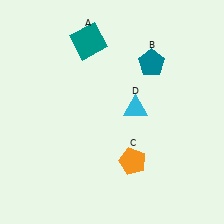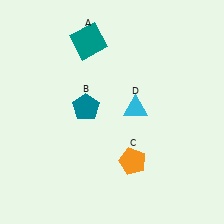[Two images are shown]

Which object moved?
The teal pentagon (B) moved left.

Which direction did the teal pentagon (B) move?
The teal pentagon (B) moved left.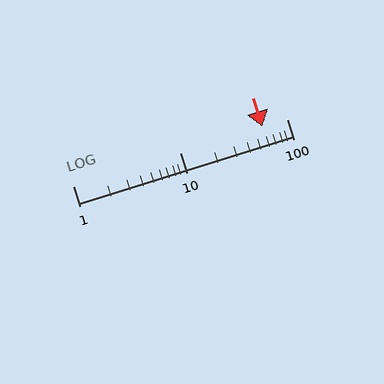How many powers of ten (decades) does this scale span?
The scale spans 2 decades, from 1 to 100.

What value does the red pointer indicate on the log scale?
The pointer indicates approximately 59.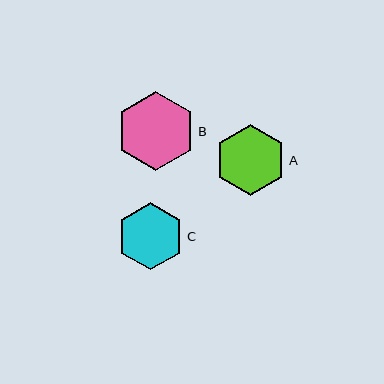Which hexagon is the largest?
Hexagon B is the largest with a size of approximately 79 pixels.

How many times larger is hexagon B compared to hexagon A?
Hexagon B is approximately 1.1 times the size of hexagon A.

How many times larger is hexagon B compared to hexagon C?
Hexagon B is approximately 1.2 times the size of hexagon C.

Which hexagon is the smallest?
Hexagon C is the smallest with a size of approximately 67 pixels.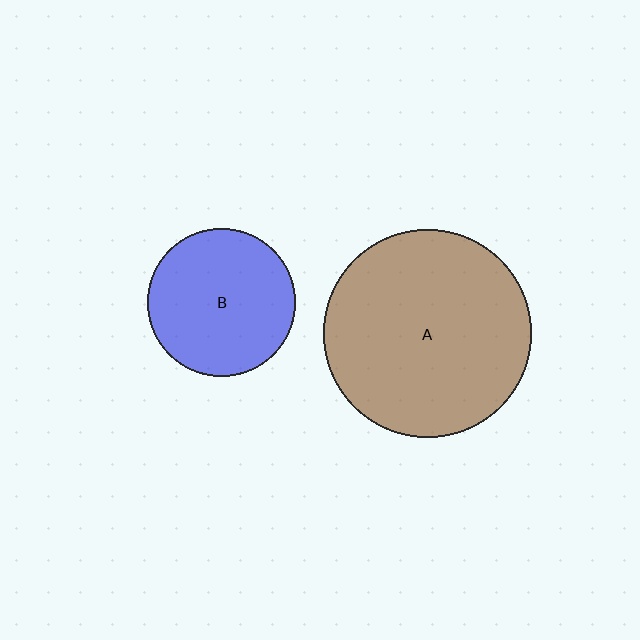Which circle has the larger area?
Circle A (brown).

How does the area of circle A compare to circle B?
Approximately 2.0 times.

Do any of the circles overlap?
No, none of the circles overlap.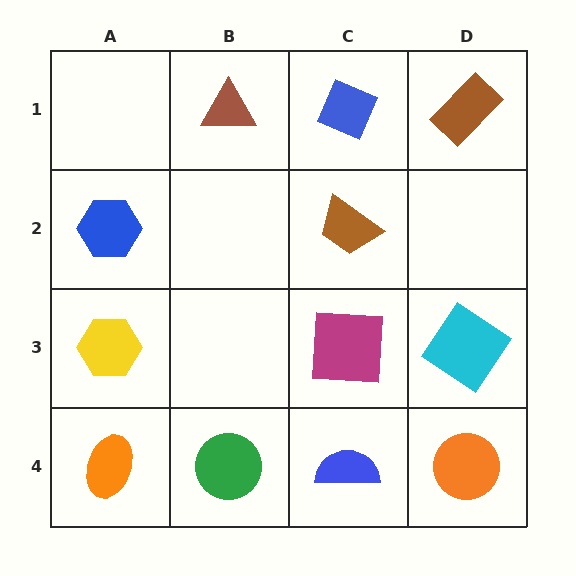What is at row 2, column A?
A blue hexagon.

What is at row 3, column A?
A yellow hexagon.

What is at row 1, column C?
A blue diamond.